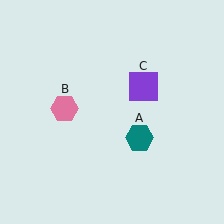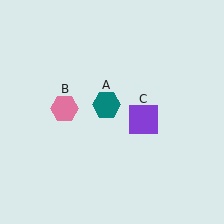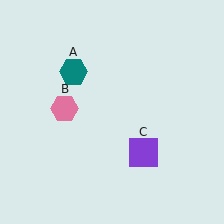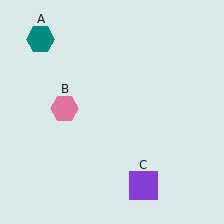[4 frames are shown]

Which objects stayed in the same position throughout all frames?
Pink hexagon (object B) remained stationary.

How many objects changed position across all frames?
2 objects changed position: teal hexagon (object A), purple square (object C).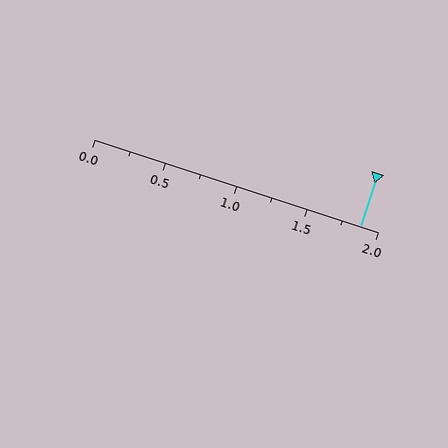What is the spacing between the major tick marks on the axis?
The major ticks are spaced 0.5 apart.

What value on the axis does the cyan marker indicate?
The marker indicates approximately 1.88.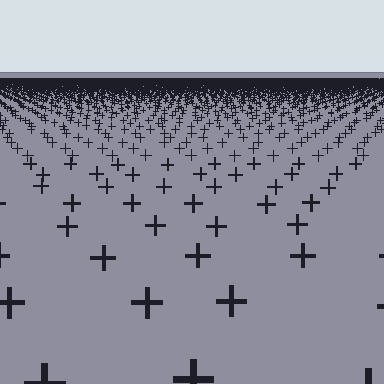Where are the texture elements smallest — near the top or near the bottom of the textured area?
Near the top.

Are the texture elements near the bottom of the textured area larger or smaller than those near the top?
Larger. Near the bottom, elements are closer to the viewer and appear at a bigger on-screen size.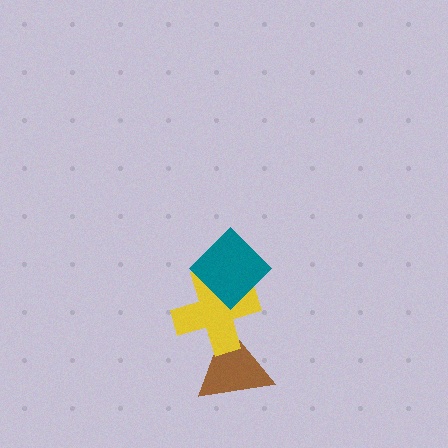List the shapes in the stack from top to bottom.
From top to bottom: the teal diamond, the yellow cross, the brown triangle.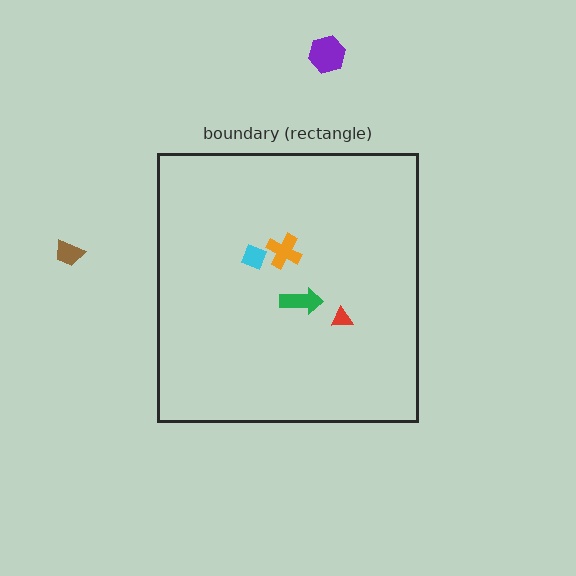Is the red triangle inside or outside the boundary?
Inside.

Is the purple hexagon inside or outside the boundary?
Outside.